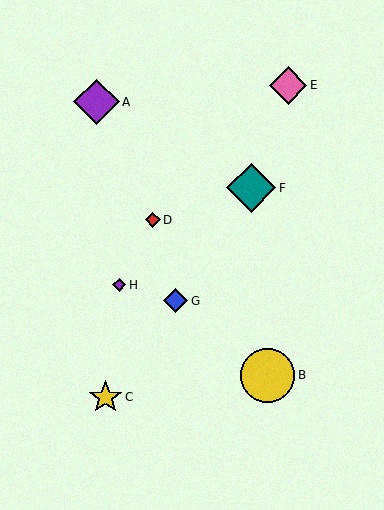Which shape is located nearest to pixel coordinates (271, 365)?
The yellow circle (labeled B) at (267, 375) is nearest to that location.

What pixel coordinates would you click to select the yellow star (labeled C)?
Click at (106, 397) to select the yellow star C.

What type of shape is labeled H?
Shape H is a purple diamond.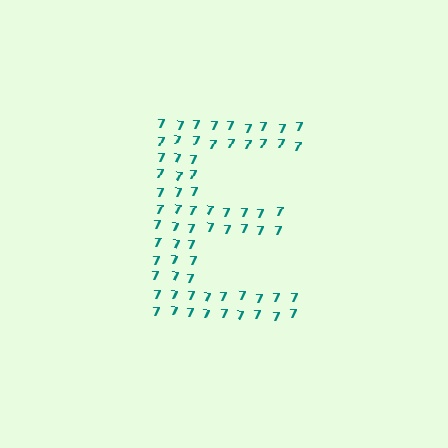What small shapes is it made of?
It is made of small digit 7's.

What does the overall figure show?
The overall figure shows the letter E.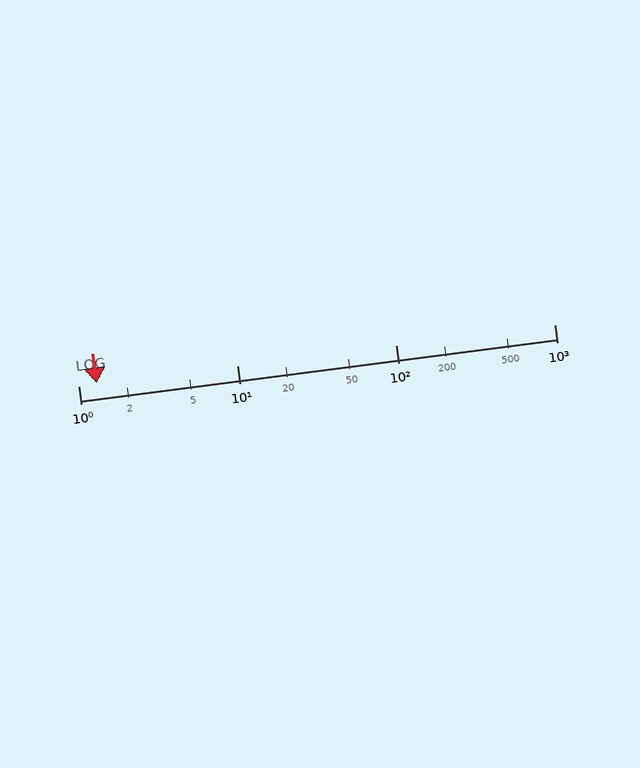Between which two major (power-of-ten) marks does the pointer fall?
The pointer is between 1 and 10.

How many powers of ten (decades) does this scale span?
The scale spans 3 decades, from 1 to 1000.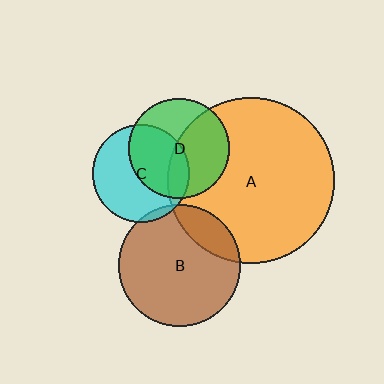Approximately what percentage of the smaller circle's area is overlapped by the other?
Approximately 20%.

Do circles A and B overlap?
Yes.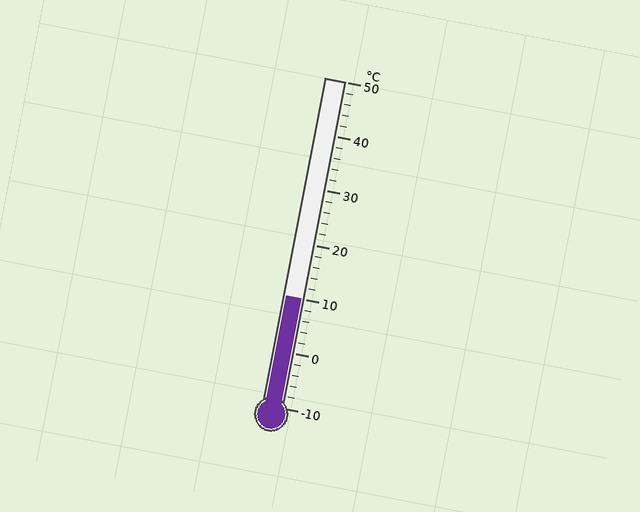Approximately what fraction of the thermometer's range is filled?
The thermometer is filled to approximately 35% of its range.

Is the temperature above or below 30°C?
The temperature is below 30°C.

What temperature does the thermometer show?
The thermometer shows approximately 10°C.